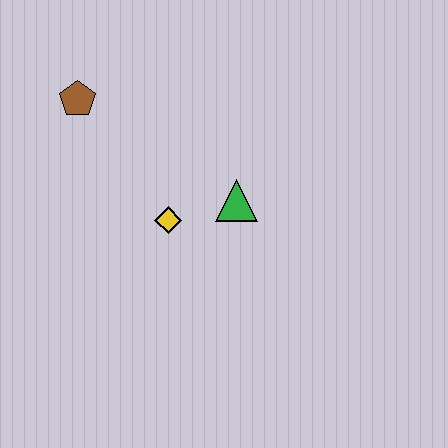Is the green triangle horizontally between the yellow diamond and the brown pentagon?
No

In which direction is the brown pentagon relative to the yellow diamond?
The brown pentagon is above the yellow diamond.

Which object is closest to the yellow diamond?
The green triangle is closest to the yellow diamond.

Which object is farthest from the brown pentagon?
The green triangle is farthest from the brown pentagon.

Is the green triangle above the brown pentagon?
No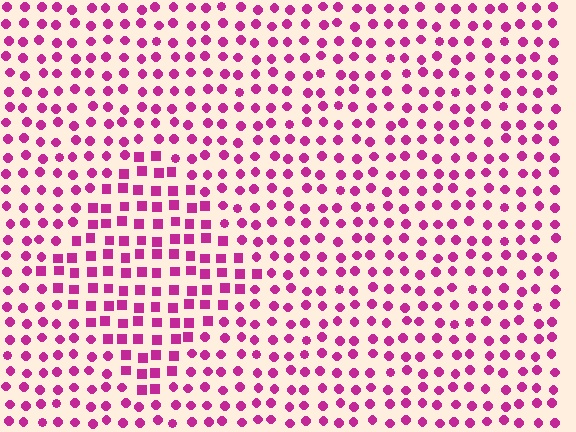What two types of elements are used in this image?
The image uses squares inside the diamond region and circles outside it.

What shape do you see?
I see a diamond.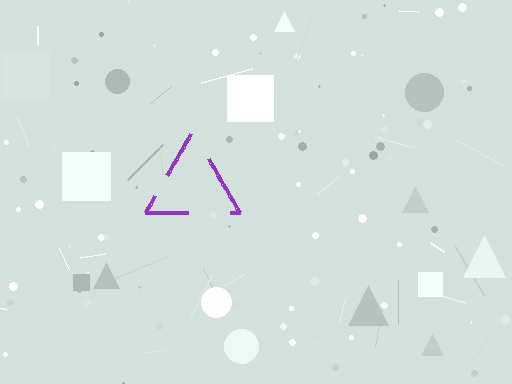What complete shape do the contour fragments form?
The contour fragments form a triangle.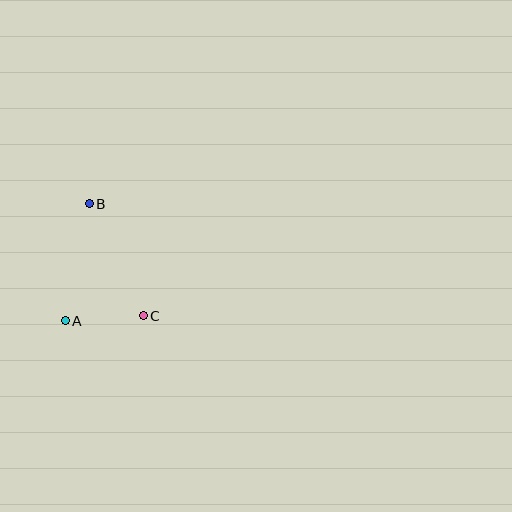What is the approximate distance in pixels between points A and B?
The distance between A and B is approximately 119 pixels.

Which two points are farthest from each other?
Points B and C are farthest from each other.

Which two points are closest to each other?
Points A and C are closest to each other.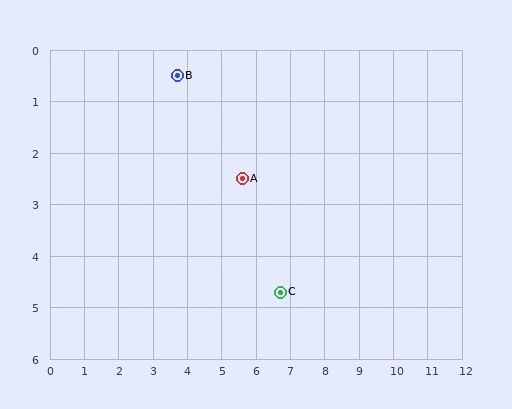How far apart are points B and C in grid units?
Points B and C are about 5.2 grid units apart.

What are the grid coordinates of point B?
Point B is at approximately (3.7, 0.5).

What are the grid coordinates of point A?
Point A is at approximately (5.6, 2.5).